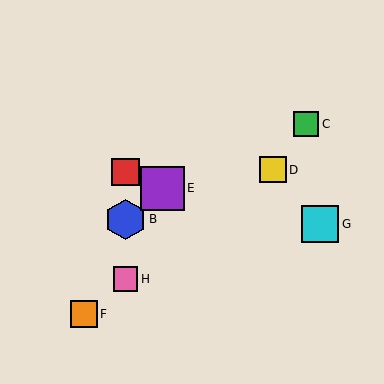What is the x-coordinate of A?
Object A is at x≈125.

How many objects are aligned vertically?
3 objects (A, B, H) are aligned vertically.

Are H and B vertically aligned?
Yes, both are at x≈125.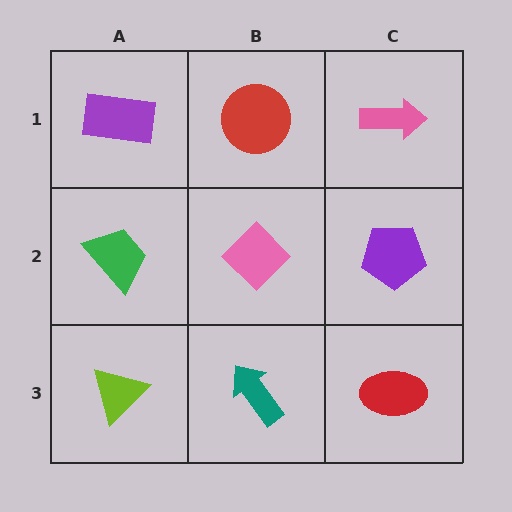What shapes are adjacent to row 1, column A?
A green trapezoid (row 2, column A), a red circle (row 1, column B).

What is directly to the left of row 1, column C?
A red circle.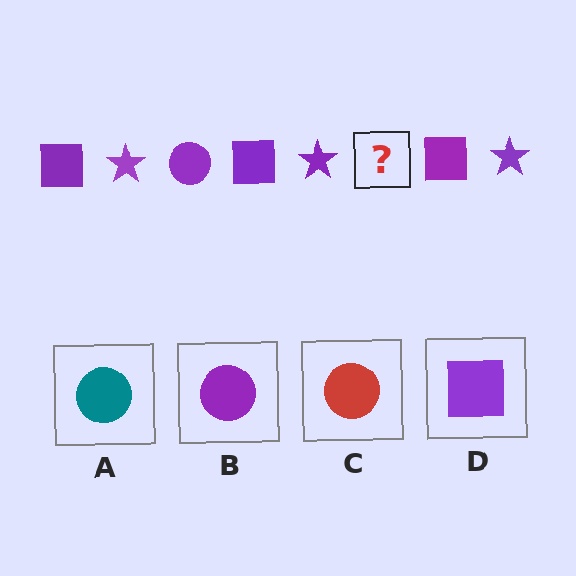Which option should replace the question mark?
Option B.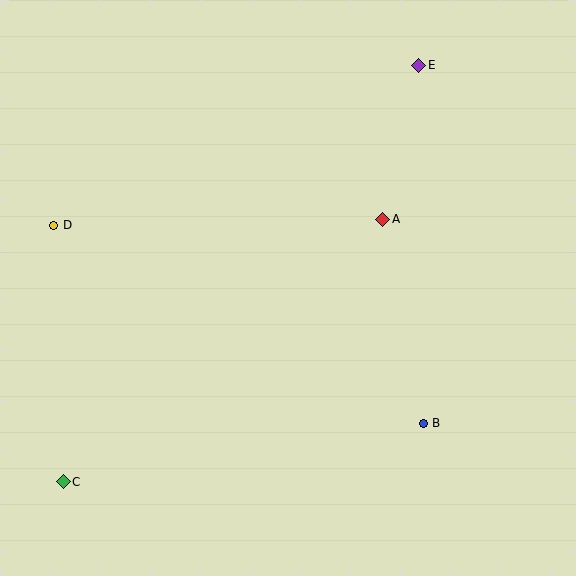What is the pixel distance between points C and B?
The distance between C and B is 365 pixels.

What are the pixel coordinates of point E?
Point E is at (419, 65).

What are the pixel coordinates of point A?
Point A is at (383, 219).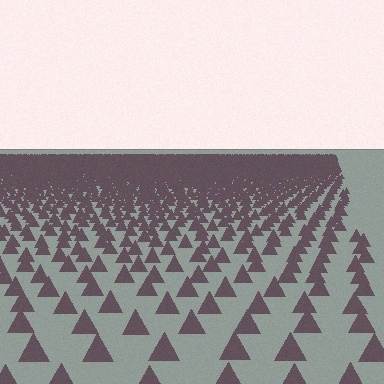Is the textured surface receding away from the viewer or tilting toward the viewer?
The surface is receding away from the viewer. Texture elements get smaller and denser toward the top.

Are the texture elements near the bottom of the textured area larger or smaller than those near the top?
Larger. Near the bottom, elements are closer to the viewer and appear at a bigger on-screen size.